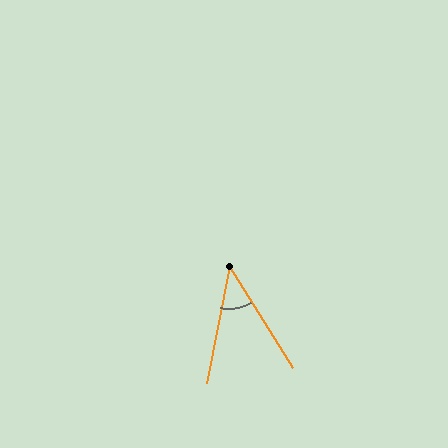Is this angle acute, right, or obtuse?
It is acute.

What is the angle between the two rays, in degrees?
Approximately 43 degrees.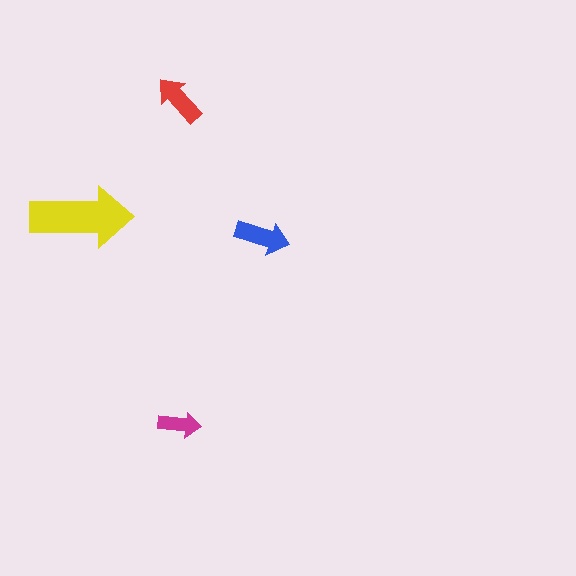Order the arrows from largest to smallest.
the yellow one, the blue one, the red one, the magenta one.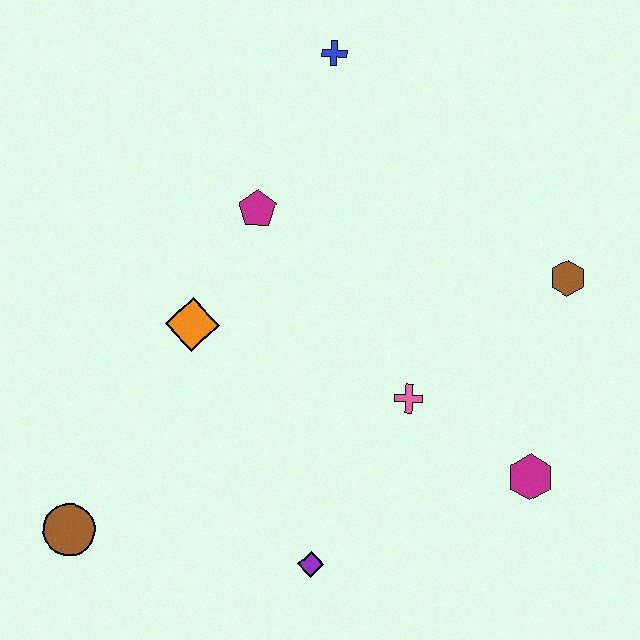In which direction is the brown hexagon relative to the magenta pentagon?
The brown hexagon is to the right of the magenta pentagon.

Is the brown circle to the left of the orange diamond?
Yes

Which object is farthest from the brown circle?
The brown hexagon is farthest from the brown circle.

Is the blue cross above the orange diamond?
Yes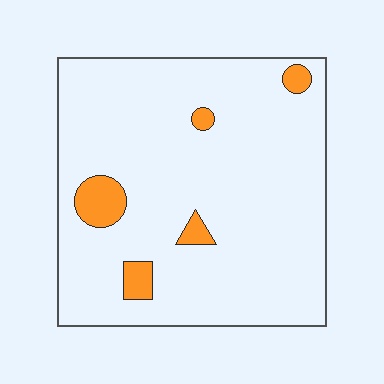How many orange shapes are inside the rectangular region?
5.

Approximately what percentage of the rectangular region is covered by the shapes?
Approximately 5%.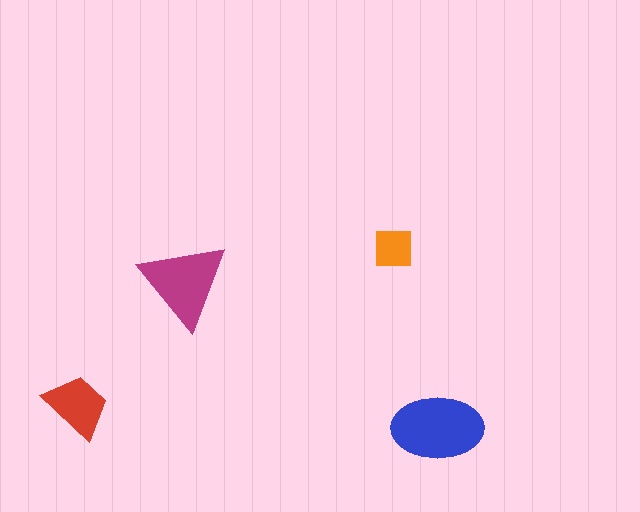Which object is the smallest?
The orange square.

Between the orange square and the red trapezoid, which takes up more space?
The red trapezoid.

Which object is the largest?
The blue ellipse.